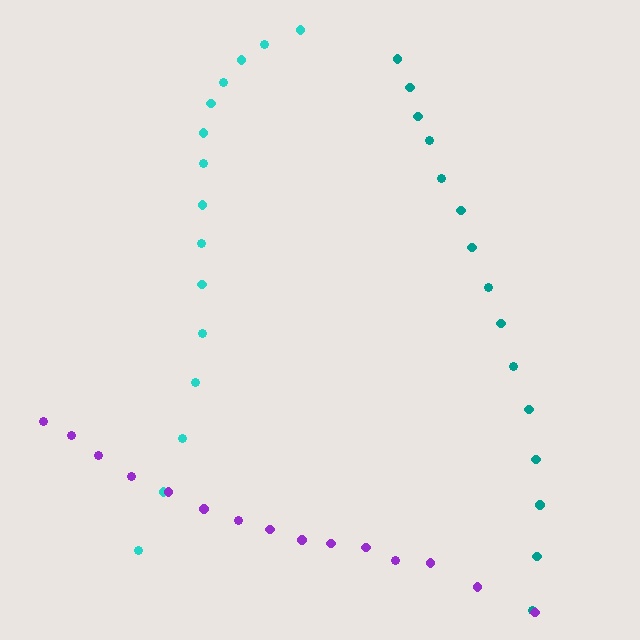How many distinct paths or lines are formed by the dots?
There are 3 distinct paths.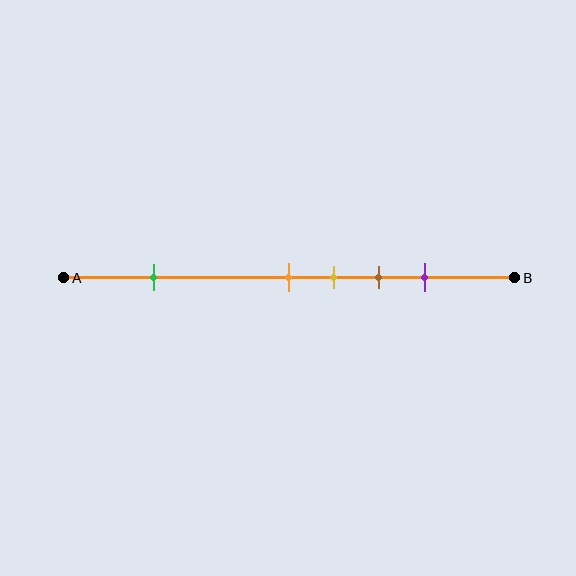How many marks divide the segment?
There are 5 marks dividing the segment.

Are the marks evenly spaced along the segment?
No, the marks are not evenly spaced.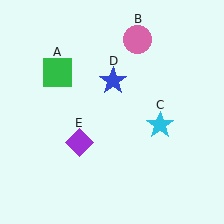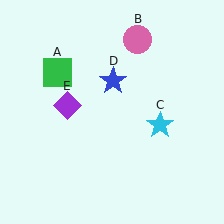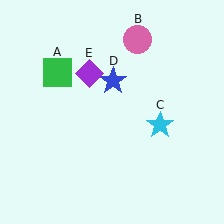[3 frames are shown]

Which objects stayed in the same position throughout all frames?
Green square (object A) and pink circle (object B) and cyan star (object C) and blue star (object D) remained stationary.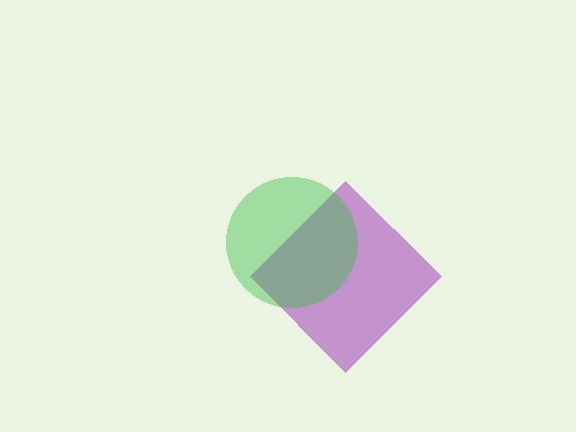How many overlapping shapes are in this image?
There are 2 overlapping shapes in the image.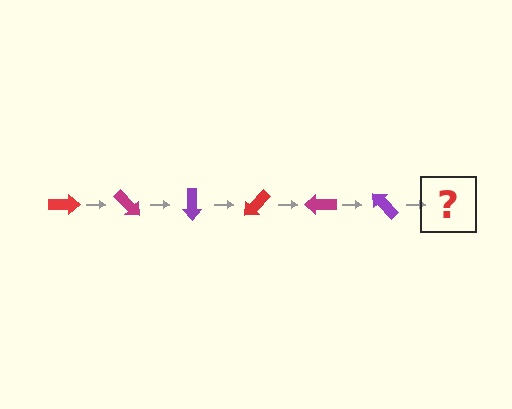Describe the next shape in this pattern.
It should be a red arrow, rotated 270 degrees from the start.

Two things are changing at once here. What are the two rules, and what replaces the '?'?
The two rules are that it rotates 45 degrees each step and the color cycles through red, magenta, and purple. The '?' should be a red arrow, rotated 270 degrees from the start.